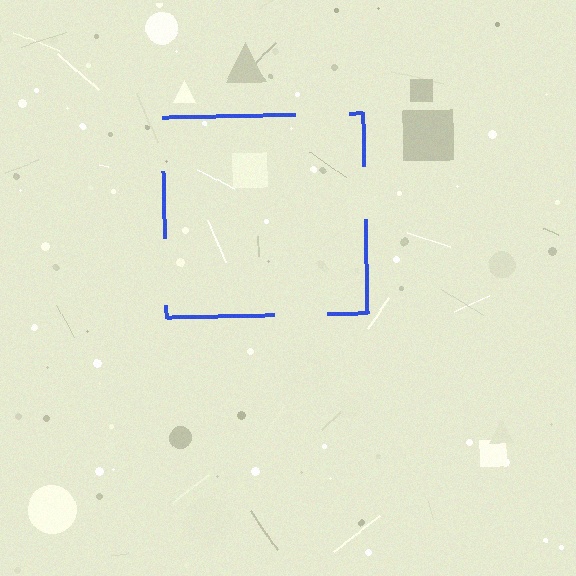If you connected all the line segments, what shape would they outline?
They would outline a square.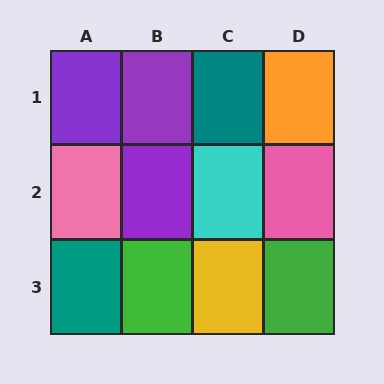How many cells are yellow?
1 cell is yellow.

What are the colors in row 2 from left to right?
Pink, purple, cyan, pink.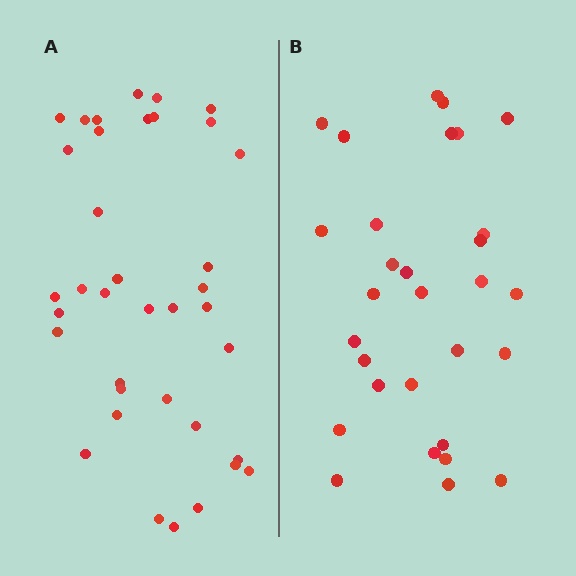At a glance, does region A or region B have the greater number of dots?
Region A (the left region) has more dots.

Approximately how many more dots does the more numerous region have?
Region A has roughly 8 or so more dots than region B.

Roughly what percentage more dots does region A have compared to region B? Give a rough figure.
About 25% more.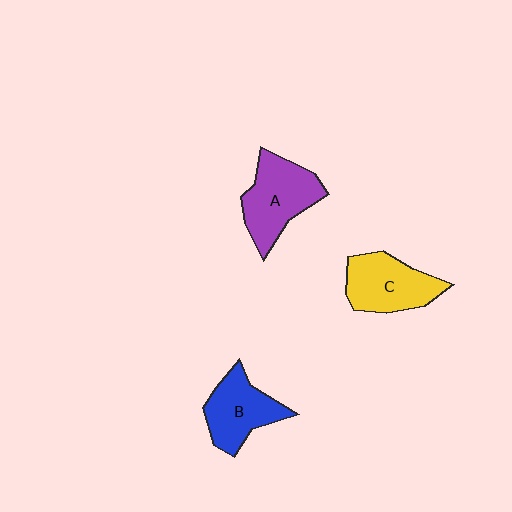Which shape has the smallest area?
Shape B (blue).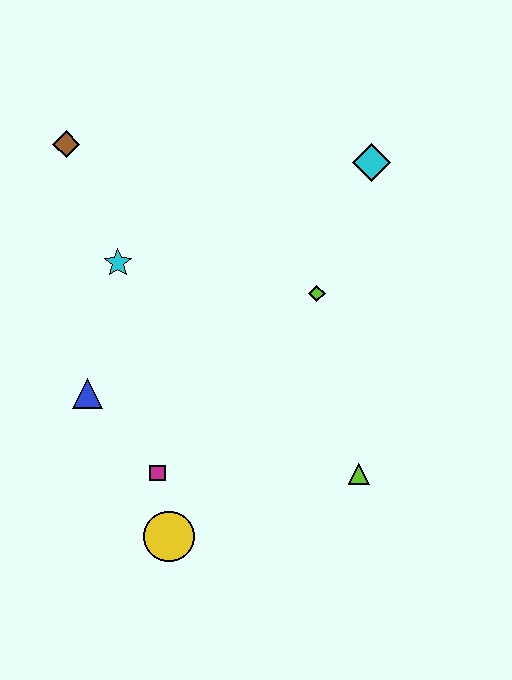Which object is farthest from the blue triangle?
The cyan diamond is farthest from the blue triangle.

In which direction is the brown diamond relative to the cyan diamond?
The brown diamond is to the left of the cyan diamond.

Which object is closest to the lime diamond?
The cyan diamond is closest to the lime diamond.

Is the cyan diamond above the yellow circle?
Yes